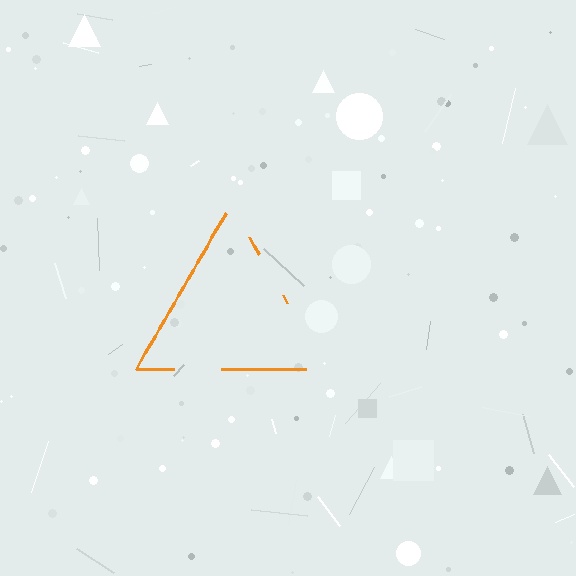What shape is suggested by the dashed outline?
The dashed outline suggests a triangle.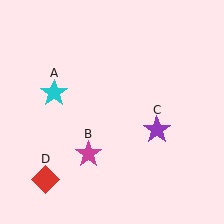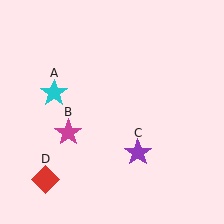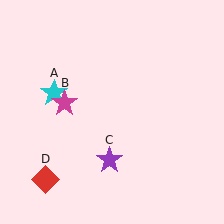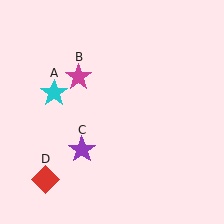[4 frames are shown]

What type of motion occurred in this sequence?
The magenta star (object B), purple star (object C) rotated clockwise around the center of the scene.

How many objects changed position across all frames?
2 objects changed position: magenta star (object B), purple star (object C).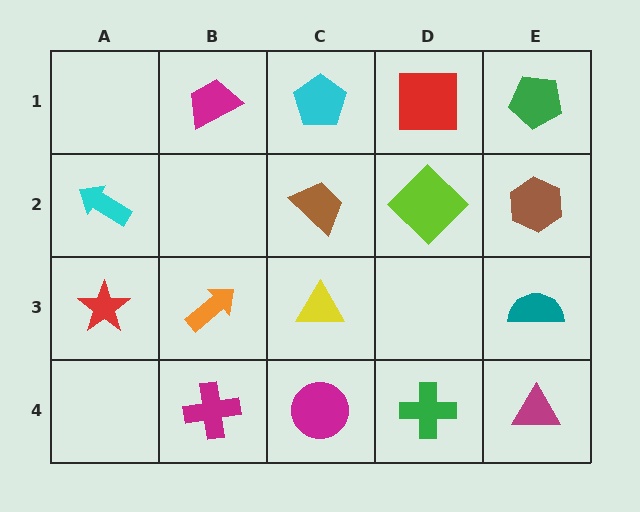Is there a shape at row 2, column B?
No, that cell is empty.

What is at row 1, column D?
A red square.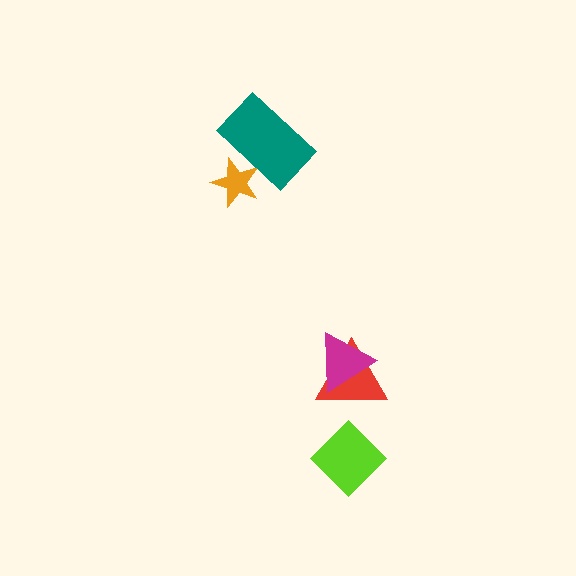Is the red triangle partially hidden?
Yes, it is partially covered by another shape.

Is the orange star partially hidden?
Yes, it is partially covered by another shape.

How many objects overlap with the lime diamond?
0 objects overlap with the lime diamond.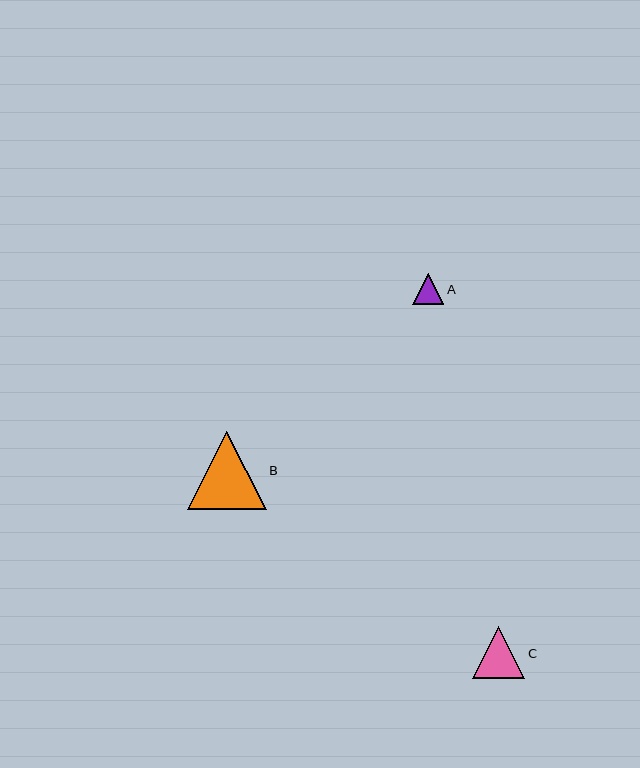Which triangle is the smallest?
Triangle A is the smallest with a size of approximately 31 pixels.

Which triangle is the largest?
Triangle B is the largest with a size of approximately 79 pixels.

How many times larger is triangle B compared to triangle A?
Triangle B is approximately 2.5 times the size of triangle A.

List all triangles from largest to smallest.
From largest to smallest: B, C, A.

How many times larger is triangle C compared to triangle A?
Triangle C is approximately 1.7 times the size of triangle A.